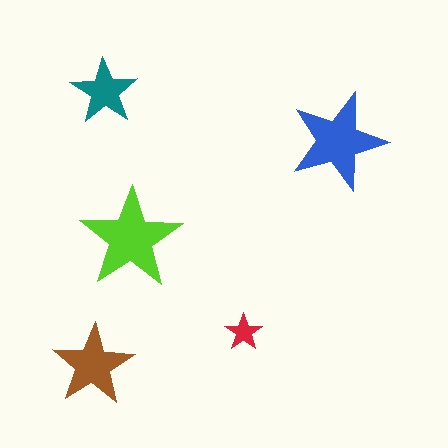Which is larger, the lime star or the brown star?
The lime one.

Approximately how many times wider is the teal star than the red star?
About 2 times wider.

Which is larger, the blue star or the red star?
The blue one.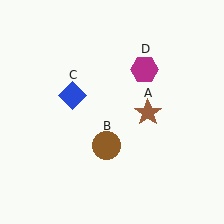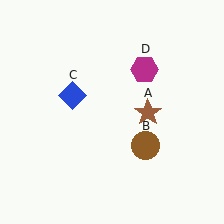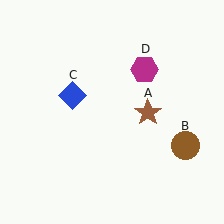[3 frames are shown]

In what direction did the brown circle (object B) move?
The brown circle (object B) moved right.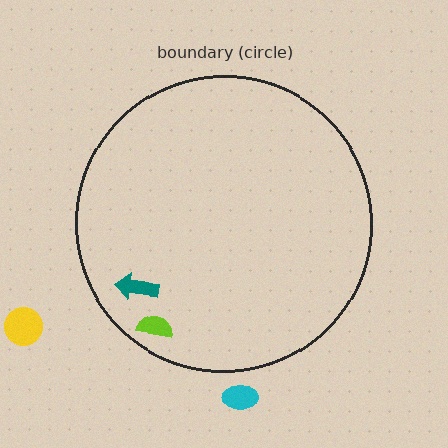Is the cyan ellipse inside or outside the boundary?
Outside.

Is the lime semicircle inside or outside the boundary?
Inside.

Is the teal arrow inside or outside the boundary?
Inside.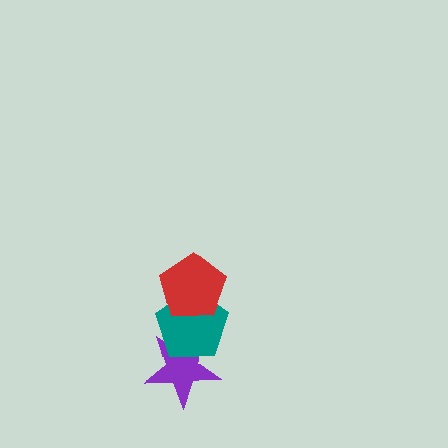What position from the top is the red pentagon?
The red pentagon is 1st from the top.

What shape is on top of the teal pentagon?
The red pentagon is on top of the teal pentagon.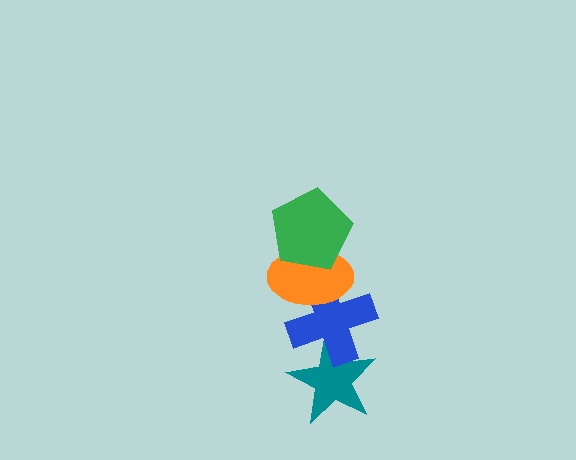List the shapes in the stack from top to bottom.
From top to bottom: the green pentagon, the orange ellipse, the blue cross, the teal star.